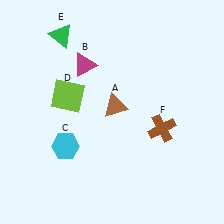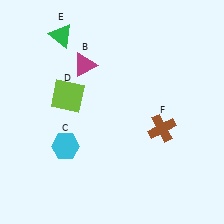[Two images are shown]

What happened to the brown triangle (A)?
The brown triangle (A) was removed in Image 2. It was in the top-right area of Image 1.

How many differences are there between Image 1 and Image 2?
There is 1 difference between the two images.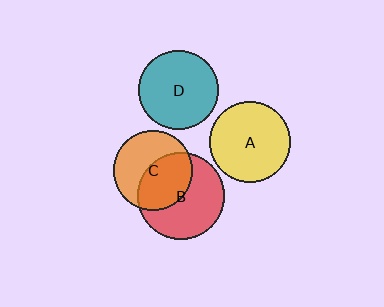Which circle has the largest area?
Circle B (red).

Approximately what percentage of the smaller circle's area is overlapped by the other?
Approximately 50%.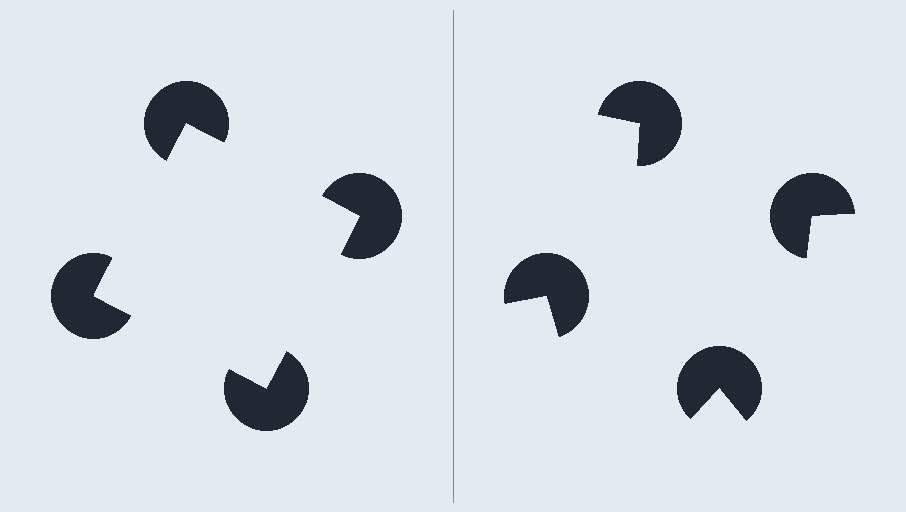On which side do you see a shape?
An illusory square appears on the left side. On the right side the wedge cuts are rotated, so no coherent shape forms.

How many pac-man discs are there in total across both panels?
8 — 4 on each side.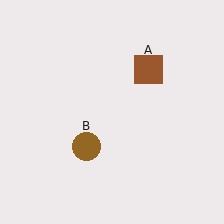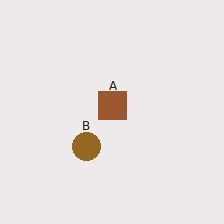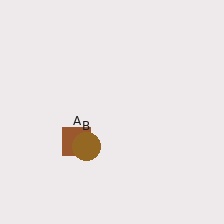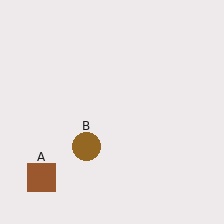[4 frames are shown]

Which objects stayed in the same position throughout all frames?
Brown circle (object B) remained stationary.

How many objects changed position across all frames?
1 object changed position: brown square (object A).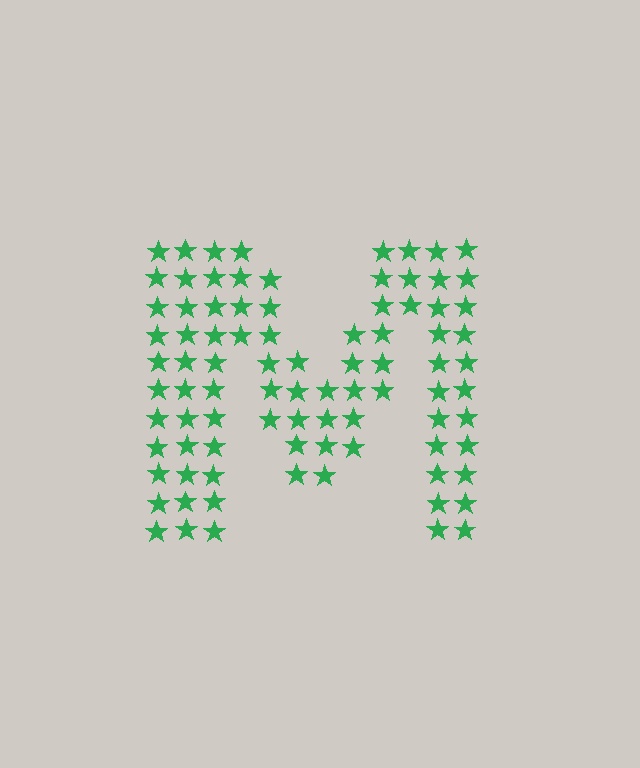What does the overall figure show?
The overall figure shows the letter M.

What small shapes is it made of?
It is made of small stars.